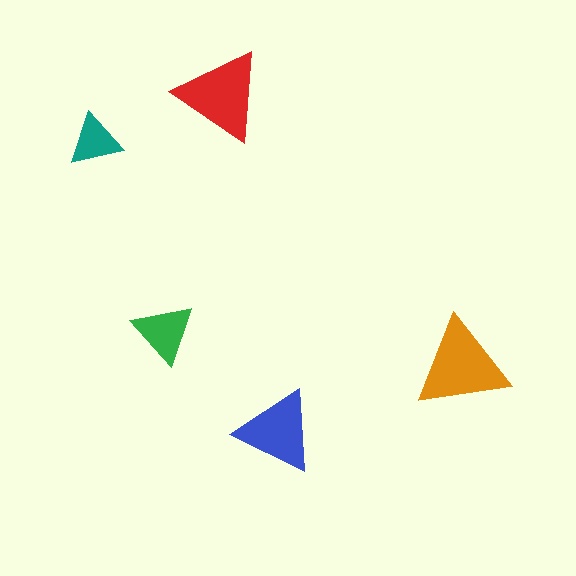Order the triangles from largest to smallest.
the orange one, the red one, the blue one, the green one, the teal one.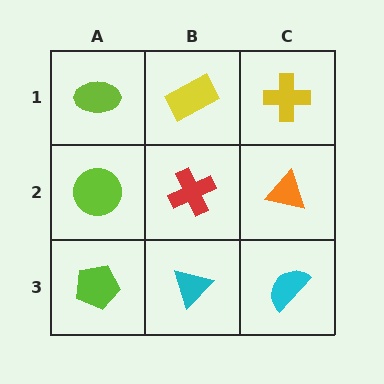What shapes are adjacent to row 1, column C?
An orange triangle (row 2, column C), a yellow rectangle (row 1, column B).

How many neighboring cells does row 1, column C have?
2.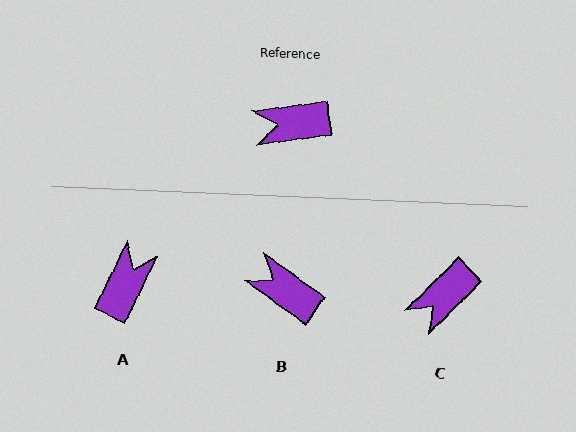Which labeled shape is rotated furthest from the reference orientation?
A, about 123 degrees away.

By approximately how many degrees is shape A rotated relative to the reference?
Approximately 123 degrees clockwise.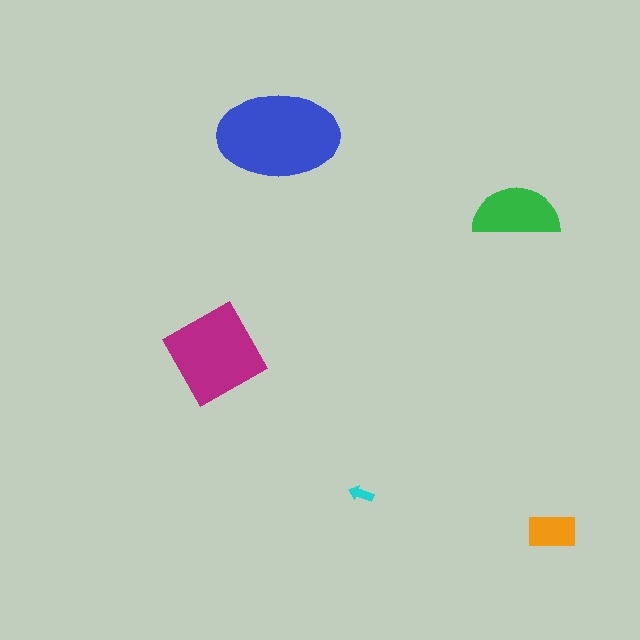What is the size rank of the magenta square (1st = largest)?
2nd.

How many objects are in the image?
There are 5 objects in the image.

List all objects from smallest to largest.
The cyan arrow, the orange rectangle, the green semicircle, the magenta square, the blue ellipse.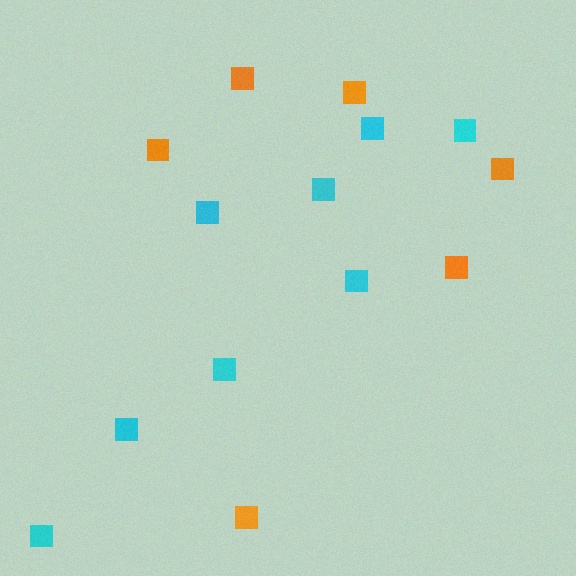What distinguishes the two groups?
There are 2 groups: one group of cyan squares (8) and one group of orange squares (6).